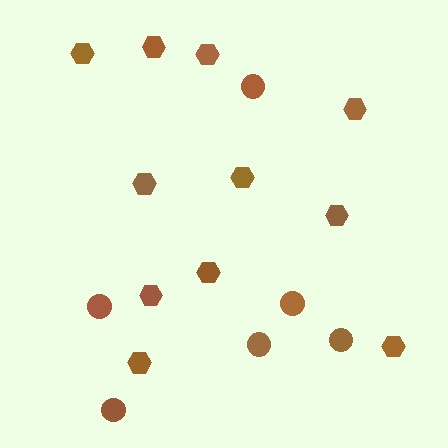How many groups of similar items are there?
There are 2 groups: one group of hexagons (11) and one group of circles (6).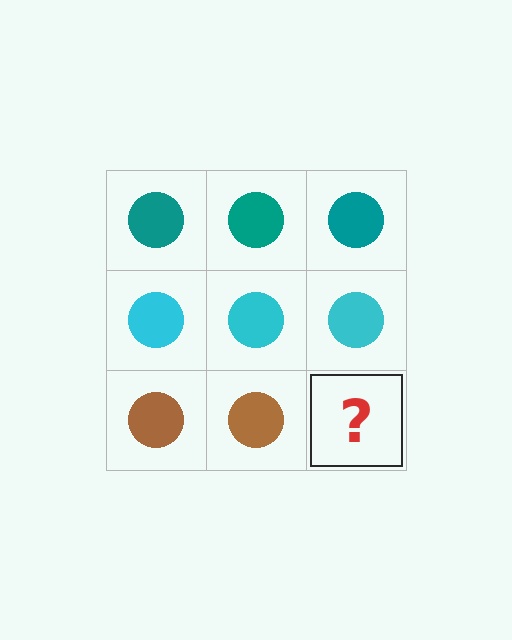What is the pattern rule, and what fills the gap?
The rule is that each row has a consistent color. The gap should be filled with a brown circle.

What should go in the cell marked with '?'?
The missing cell should contain a brown circle.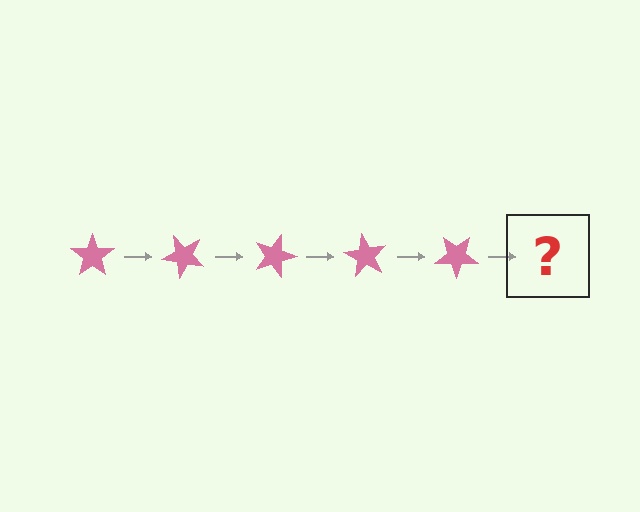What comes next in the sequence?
The next element should be a pink star rotated 225 degrees.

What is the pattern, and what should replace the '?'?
The pattern is that the star rotates 45 degrees each step. The '?' should be a pink star rotated 225 degrees.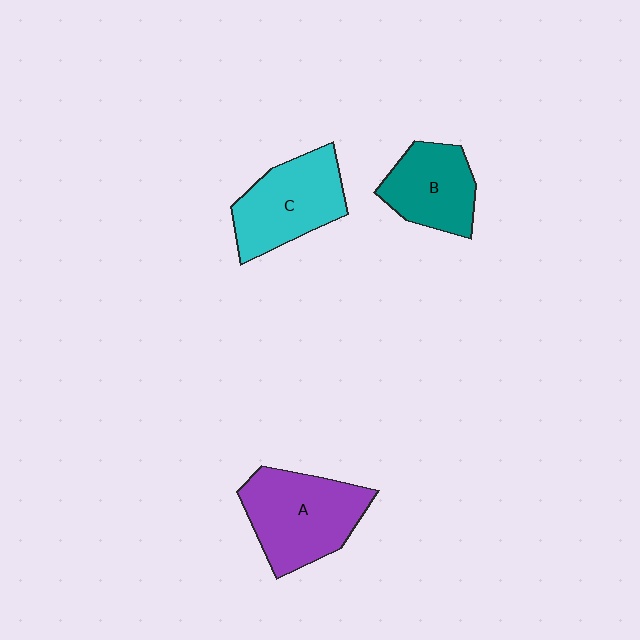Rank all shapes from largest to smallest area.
From largest to smallest: A (purple), C (cyan), B (teal).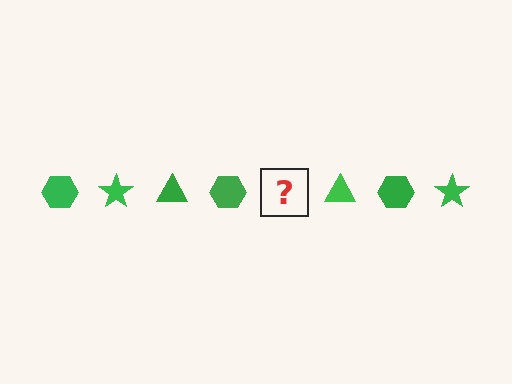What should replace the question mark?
The question mark should be replaced with a green star.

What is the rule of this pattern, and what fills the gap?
The rule is that the pattern cycles through hexagon, star, triangle shapes in green. The gap should be filled with a green star.